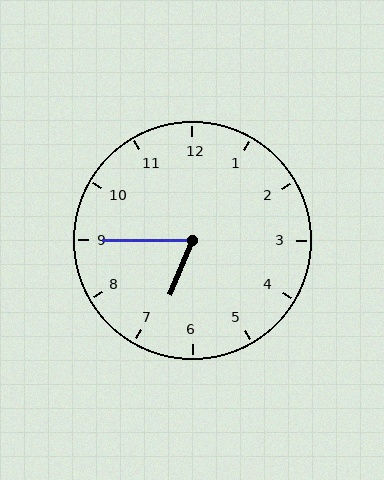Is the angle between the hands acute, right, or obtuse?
It is acute.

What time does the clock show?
6:45.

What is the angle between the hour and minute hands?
Approximately 68 degrees.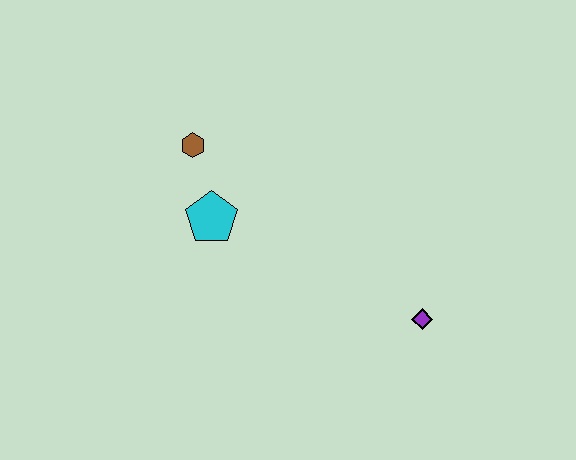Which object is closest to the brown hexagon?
The cyan pentagon is closest to the brown hexagon.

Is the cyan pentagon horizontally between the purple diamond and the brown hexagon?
Yes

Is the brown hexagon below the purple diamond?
No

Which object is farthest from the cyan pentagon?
The purple diamond is farthest from the cyan pentagon.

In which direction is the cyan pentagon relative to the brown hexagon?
The cyan pentagon is below the brown hexagon.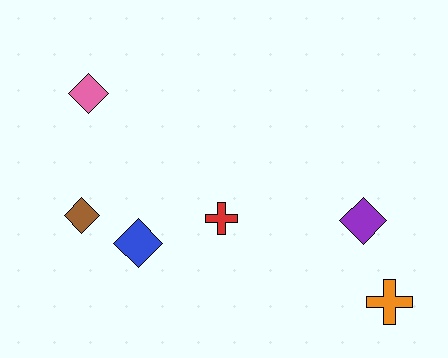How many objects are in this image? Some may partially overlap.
There are 6 objects.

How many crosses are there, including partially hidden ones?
There are 2 crosses.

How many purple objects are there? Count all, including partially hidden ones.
There is 1 purple object.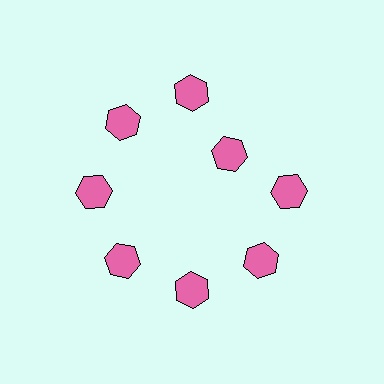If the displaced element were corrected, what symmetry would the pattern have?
It would have 8-fold rotational symmetry — the pattern would map onto itself every 45 degrees.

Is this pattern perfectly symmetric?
No. The 8 pink hexagons are arranged in a ring, but one element near the 2 o'clock position is pulled inward toward the center, breaking the 8-fold rotational symmetry.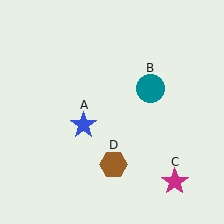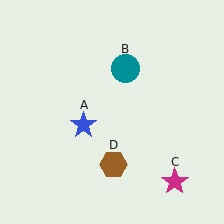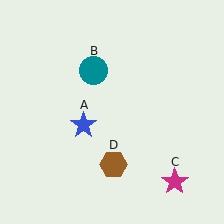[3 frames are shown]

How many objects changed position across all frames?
1 object changed position: teal circle (object B).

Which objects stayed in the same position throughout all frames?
Blue star (object A) and magenta star (object C) and brown hexagon (object D) remained stationary.